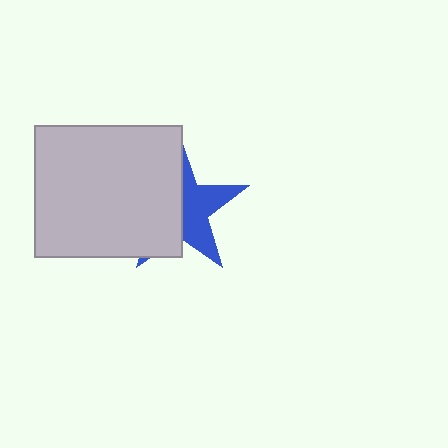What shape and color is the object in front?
The object in front is a light gray rectangle.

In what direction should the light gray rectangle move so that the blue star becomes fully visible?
The light gray rectangle should move left. That is the shortest direction to clear the overlap and leave the blue star fully visible.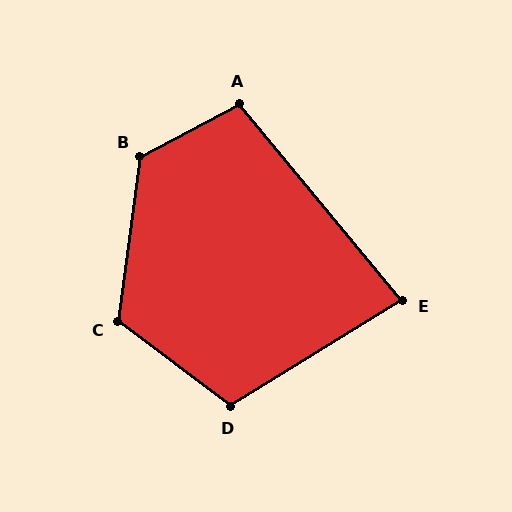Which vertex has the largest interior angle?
B, at approximately 125 degrees.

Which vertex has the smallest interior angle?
E, at approximately 82 degrees.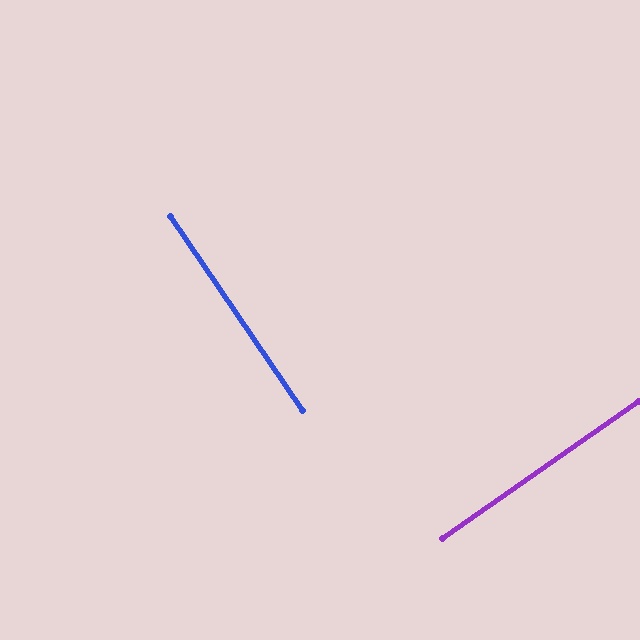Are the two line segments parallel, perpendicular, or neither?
Perpendicular — they meet at approximately 89°.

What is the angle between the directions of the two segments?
Approximately 89 degrees.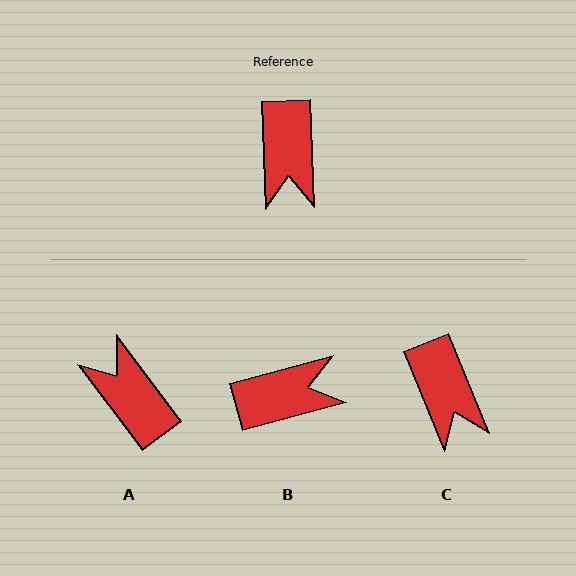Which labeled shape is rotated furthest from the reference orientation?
A, about 145 degrees away.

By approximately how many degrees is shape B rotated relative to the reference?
Approximately 103 degrees counter-clockwise.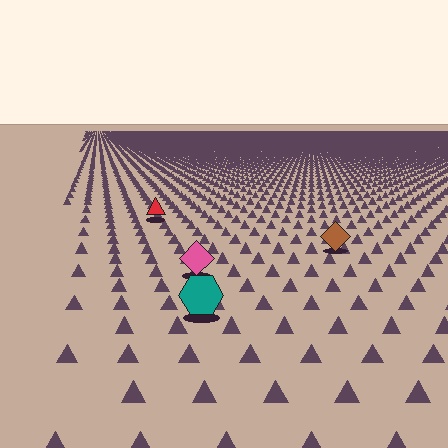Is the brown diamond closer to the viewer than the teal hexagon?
No. The teal hexagon is closer — you can tell from the texture gradient: the ground texture is coarser near it.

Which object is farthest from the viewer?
The red triangle is farthest from the viewer. It appears smaller and the ground texture around it is denser.